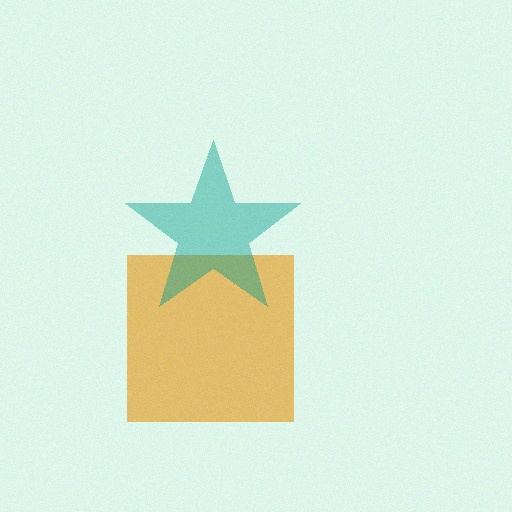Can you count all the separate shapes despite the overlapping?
Yes, there are 2 separate shapes.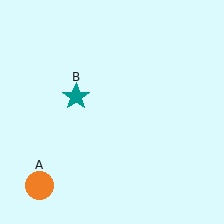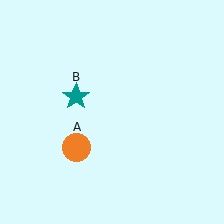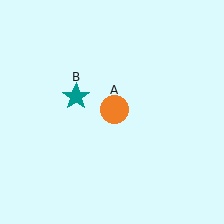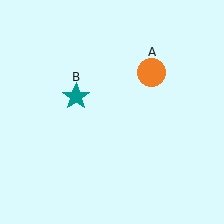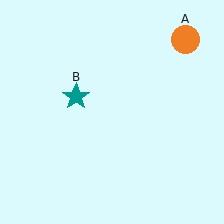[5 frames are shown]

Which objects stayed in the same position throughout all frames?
Teal star (object B) remained stationary.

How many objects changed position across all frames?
1 object changed position: orange circle (object A).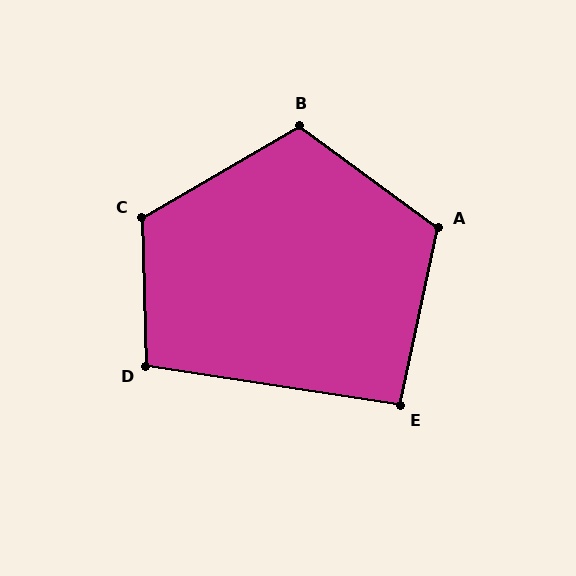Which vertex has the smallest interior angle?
E, at approximately 94 degrees.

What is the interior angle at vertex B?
Approximately 114 degrees (obtuse).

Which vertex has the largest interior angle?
C, at approximately 119 degrees.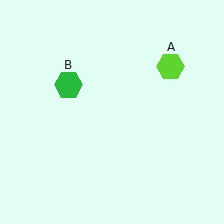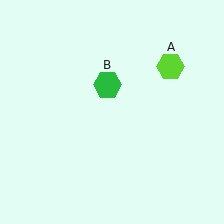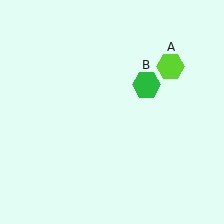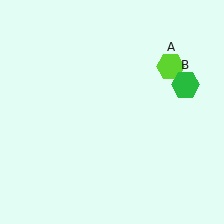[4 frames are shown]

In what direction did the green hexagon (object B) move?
The green hexagon (object B) moved right.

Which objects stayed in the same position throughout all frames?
Lime hexagon (object A) remained stationary.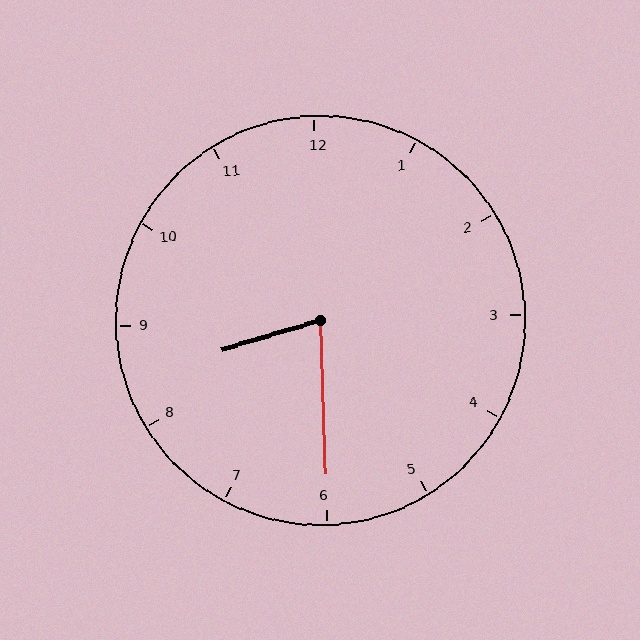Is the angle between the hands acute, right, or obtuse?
It is acute.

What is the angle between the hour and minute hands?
Approximately 75 degrees.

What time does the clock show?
8:30.